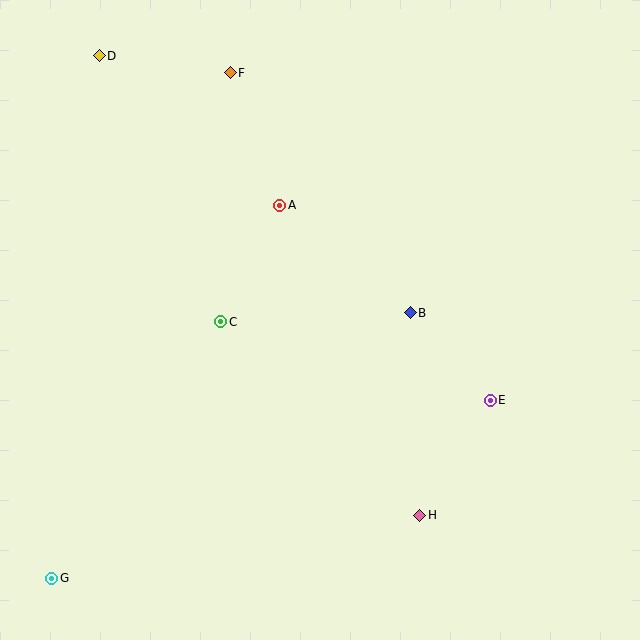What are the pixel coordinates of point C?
Point C is at (221, 322).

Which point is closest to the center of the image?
Point B at (410, 313) is closest to the center.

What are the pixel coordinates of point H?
Point H is at (420, 515).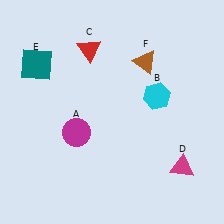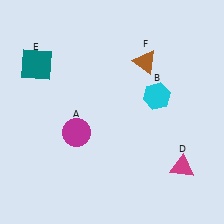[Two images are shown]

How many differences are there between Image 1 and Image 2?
There is 1 difference between the two images.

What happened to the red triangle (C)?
The red triangle (C) was removed in Image 2. It was in the top-left area of Image 1.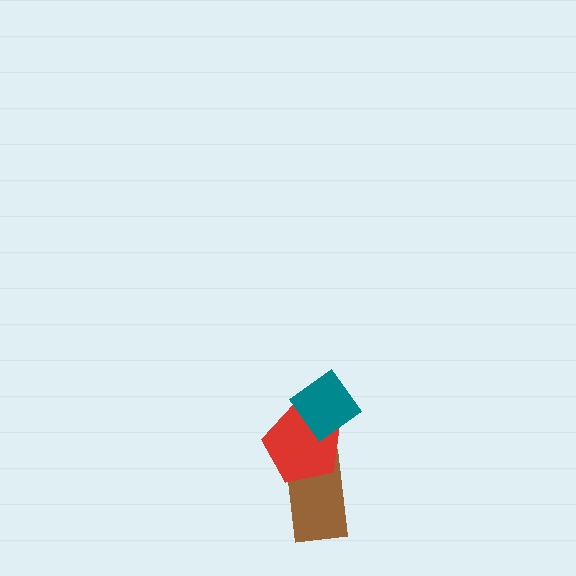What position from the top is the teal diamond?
The teal diamond is 1st from the top.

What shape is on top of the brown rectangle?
The red pentagon is on top of the brown rectangle.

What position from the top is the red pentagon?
The red pentagon is 2nd from the top.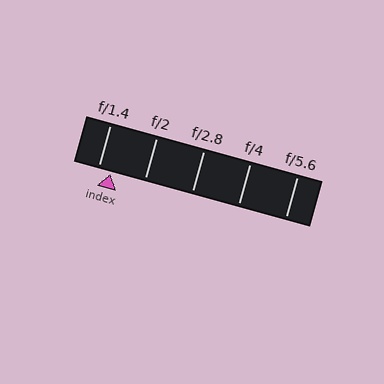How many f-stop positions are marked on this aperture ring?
There are 5 f-stop positions marked.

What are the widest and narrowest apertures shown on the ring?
The widest aperture shown is f/1.4 and the narrowest is f/5.6.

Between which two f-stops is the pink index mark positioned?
The index mark is between f/1.4 and f/2.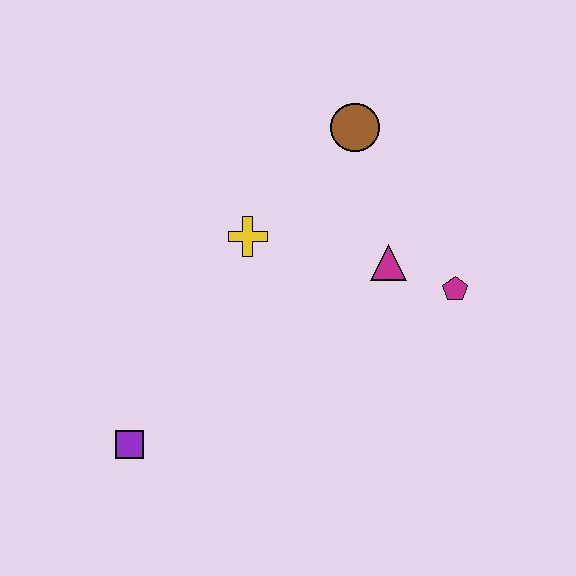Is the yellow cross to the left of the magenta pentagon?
Yes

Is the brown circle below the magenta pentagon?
No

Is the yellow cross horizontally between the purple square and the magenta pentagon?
Yes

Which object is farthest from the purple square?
The brown circle is farthest from the purple square.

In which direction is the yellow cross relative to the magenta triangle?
The yellow cross is to the left of the magenta triangle.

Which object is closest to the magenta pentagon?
The magenta triangle is closest to the magenta pentagon.